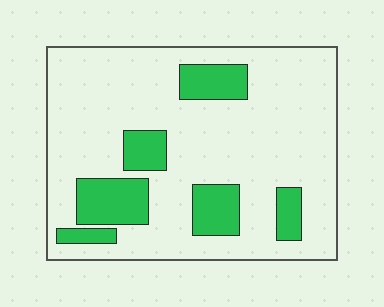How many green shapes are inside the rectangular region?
6.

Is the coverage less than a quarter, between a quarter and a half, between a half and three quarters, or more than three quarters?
Less than a quarter.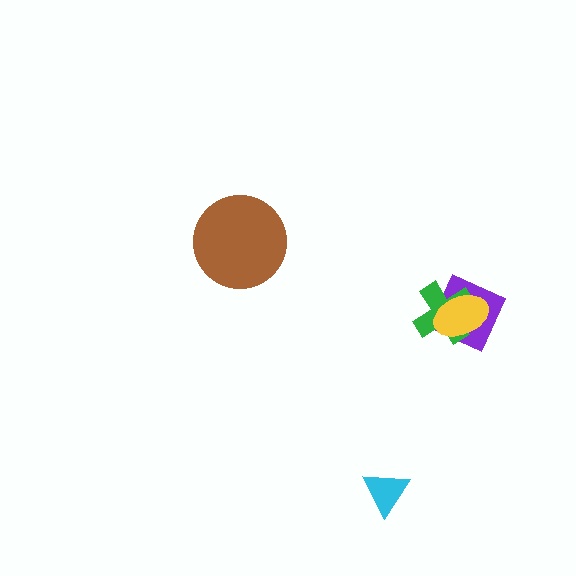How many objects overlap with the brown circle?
0 objects overlap with the brown circle.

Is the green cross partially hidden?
Yes, it is partially covered by another shape.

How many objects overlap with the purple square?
2 objects overlap with the purple square.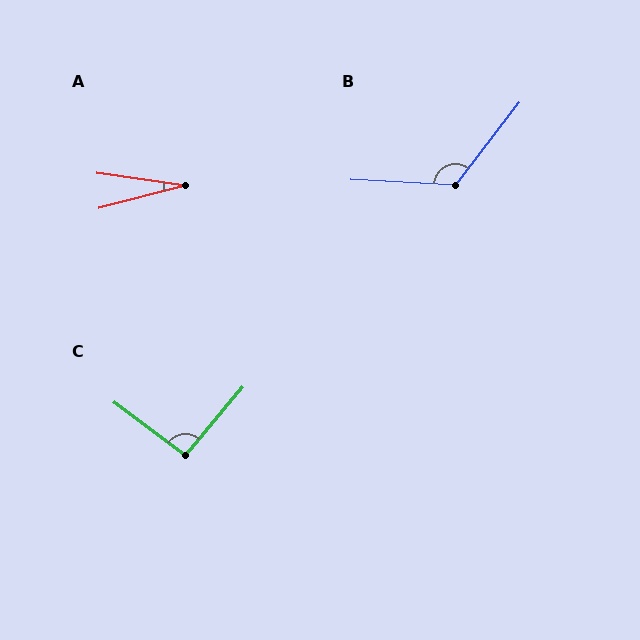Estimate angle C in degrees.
Approximately 93 degrees.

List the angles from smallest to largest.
A (22°), C (93°), B (125°).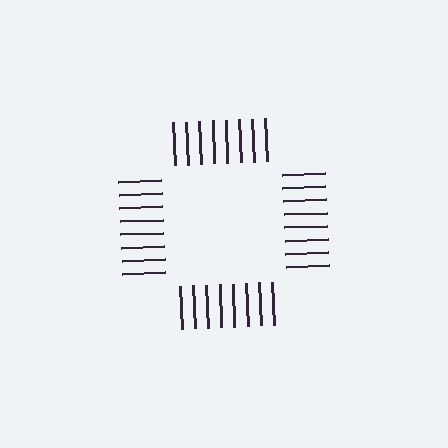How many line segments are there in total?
32 — 8 along each of the 4 edges.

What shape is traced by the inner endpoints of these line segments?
An illusory square — the line segments terminate on its edges but no continuous stroke is drawn.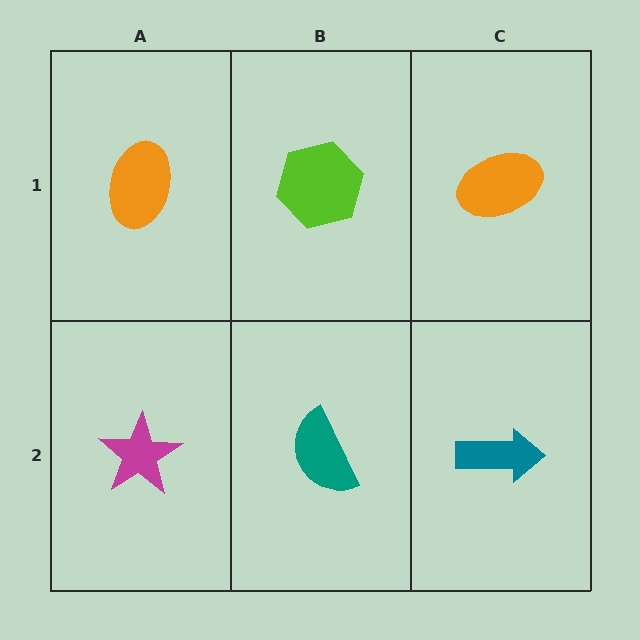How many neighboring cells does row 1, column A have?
2.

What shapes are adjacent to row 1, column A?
A magenta star (row 2, column A), a lime hexagon (row 1, column B).